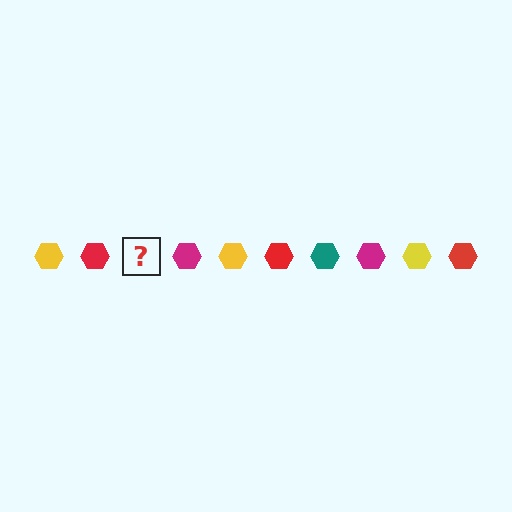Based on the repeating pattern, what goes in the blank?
The blank should be a teal hexagon.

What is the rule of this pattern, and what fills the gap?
The rule is that the pattern cycles through yellow, red, teal, magenta hexagons. The gap should be filled with a teal hexagon.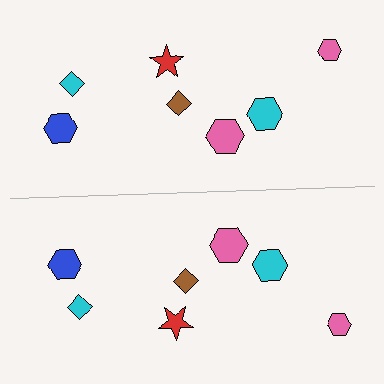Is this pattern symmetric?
Yes, this pattern has bilateral (reflection) symmetry.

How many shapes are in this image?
There are 14 shapes in this image.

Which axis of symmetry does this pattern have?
The pattern has a horizontal axis of symmetry running through the center of the image.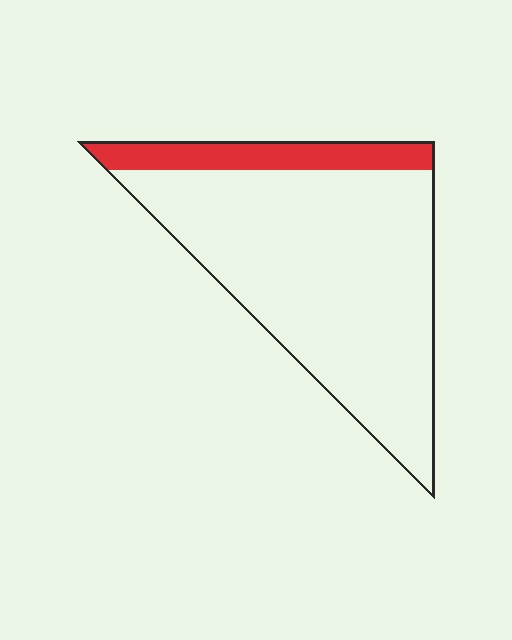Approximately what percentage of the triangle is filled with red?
Approximately 15%.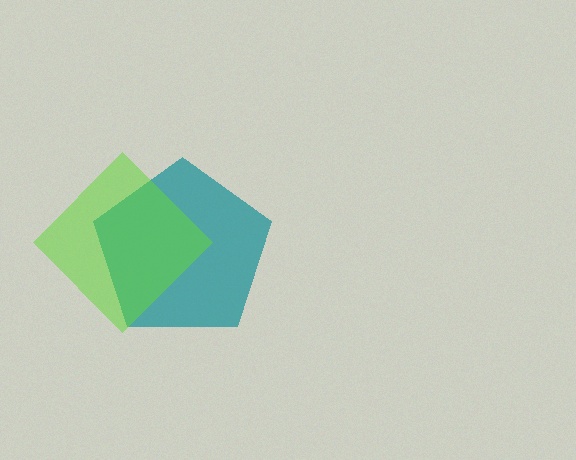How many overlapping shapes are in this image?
There are 2 overlapping shapes in the image.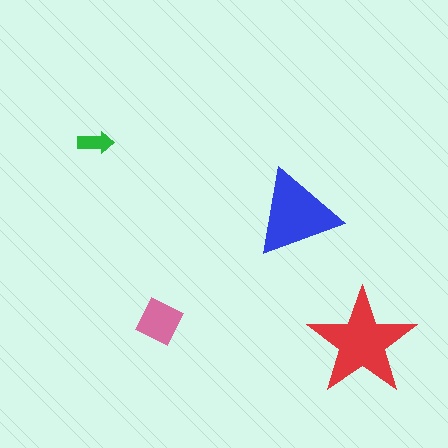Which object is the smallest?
The green arrow.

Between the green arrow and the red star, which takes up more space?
The red star.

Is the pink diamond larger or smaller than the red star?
Smaller.